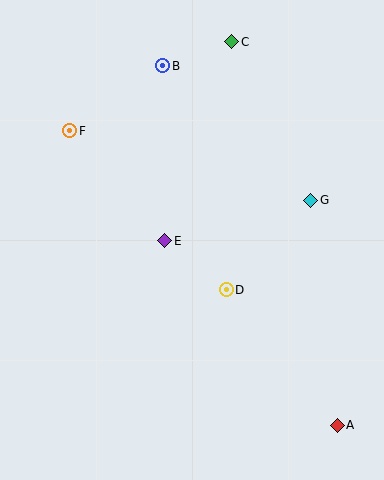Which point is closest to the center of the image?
Point E at (165, 241) is closest to the center.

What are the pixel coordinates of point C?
Point C is at (232, 42).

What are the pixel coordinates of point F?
Point F is at (70, 131).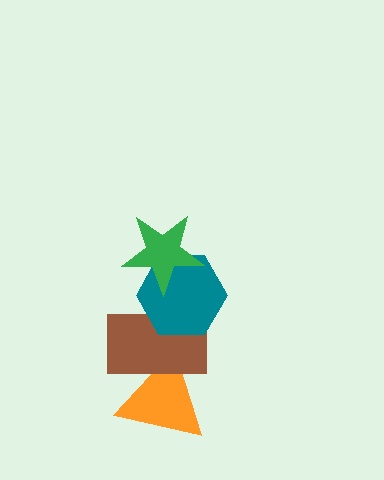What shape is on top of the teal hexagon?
The green star is on top of the teal hexagon.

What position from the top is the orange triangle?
The orange triangle is 4th from the top.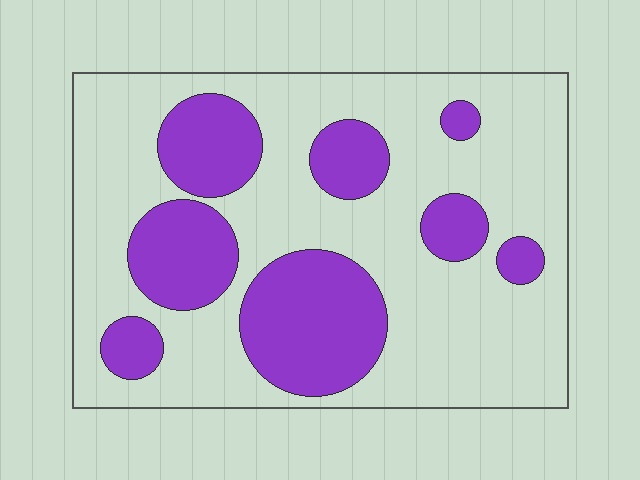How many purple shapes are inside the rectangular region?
8.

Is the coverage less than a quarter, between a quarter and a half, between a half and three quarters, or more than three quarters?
Between a quarter and a half.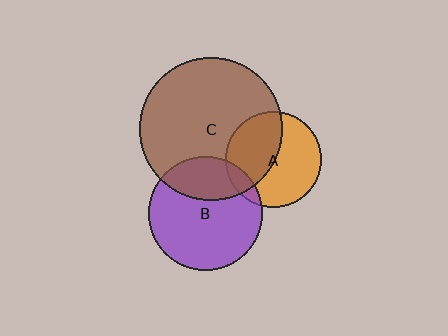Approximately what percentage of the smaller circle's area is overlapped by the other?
Approximately 45%.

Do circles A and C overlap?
Yes.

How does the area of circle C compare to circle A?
Approximately 2.2 times.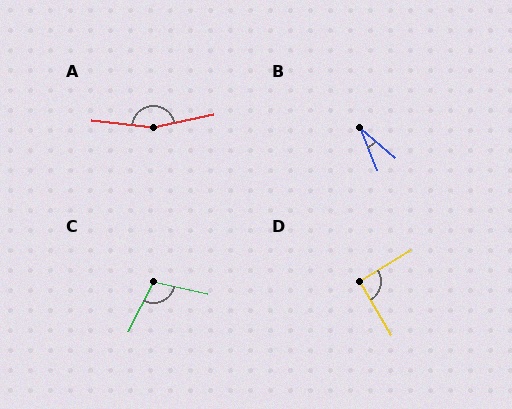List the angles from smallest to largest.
B (28°), D (90°), C (105°), A (162°).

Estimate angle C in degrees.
Approximately 105 degrees.